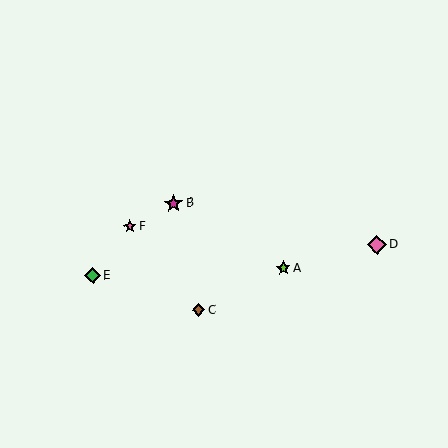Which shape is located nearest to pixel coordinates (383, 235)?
The pink diamond (labeled D) at (377, 245) is nearest to that location.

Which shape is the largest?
The pink diamond (labeled D) is the largest.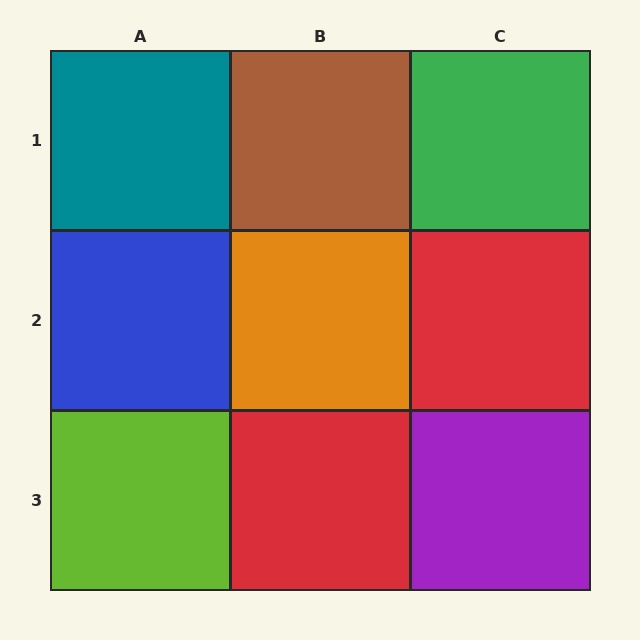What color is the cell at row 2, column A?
Blue.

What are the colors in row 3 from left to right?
Lime, red, purple.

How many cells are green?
1 cell is green.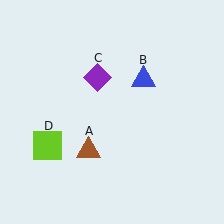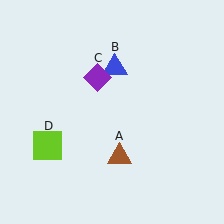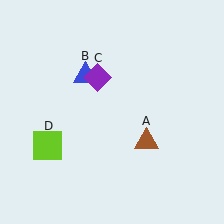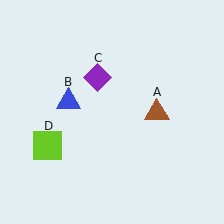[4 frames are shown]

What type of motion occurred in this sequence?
The brown triangle (object A), blue triangle (object B) rotated counterclockwise around the center of the scene.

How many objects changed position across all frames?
2 objects changed position: brown triangle (object A), blue triangle (object B).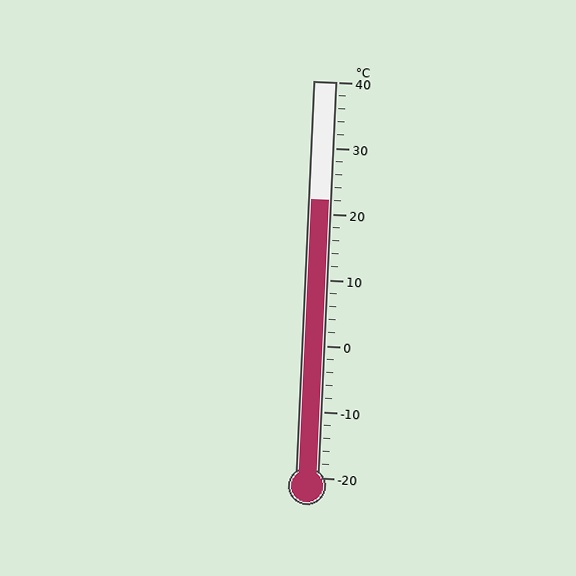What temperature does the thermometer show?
The thermometer shows approximately 22°C.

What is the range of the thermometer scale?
The thermometer scale ranges from -20°C to 40°C.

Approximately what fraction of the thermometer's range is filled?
The thermometer is filled to approximately 70% of its range.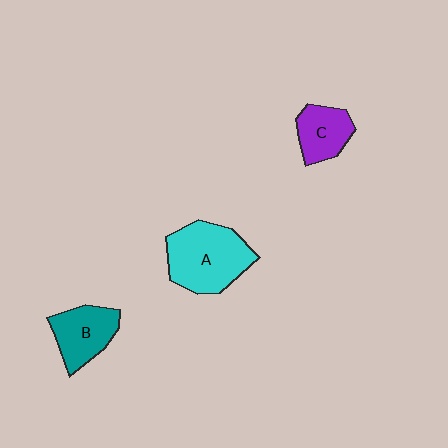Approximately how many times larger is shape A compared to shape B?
Approximately 1.5 times.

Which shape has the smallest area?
Shape C (purple).